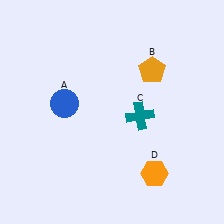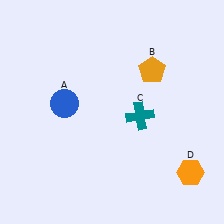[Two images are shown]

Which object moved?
The orange hexagon (D) moved right.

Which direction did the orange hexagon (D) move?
The orange hexagon (D) moved right.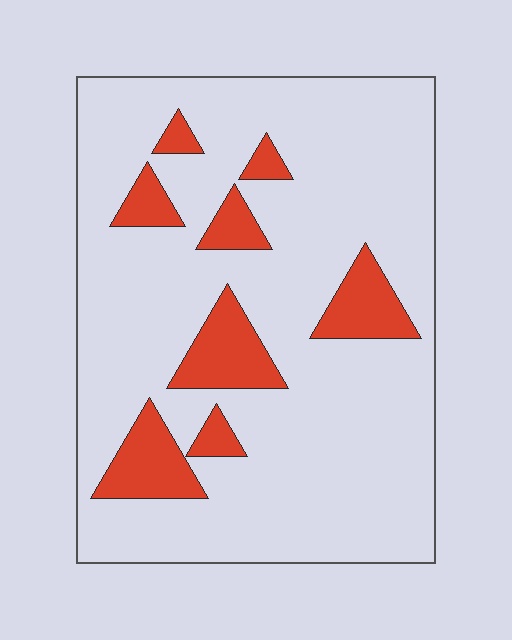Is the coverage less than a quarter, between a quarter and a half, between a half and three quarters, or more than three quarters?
Less than a quarter.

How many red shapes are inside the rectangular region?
8.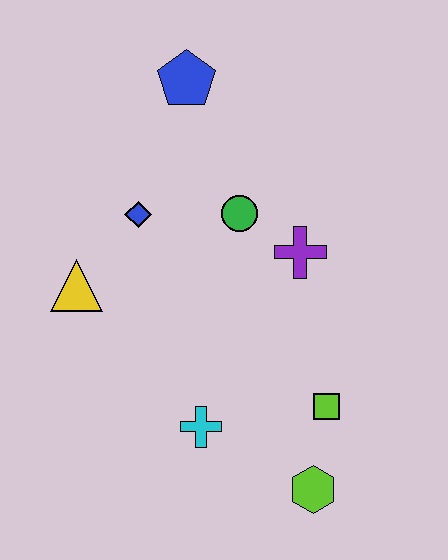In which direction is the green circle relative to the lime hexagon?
The green circle is above the lime hexagon.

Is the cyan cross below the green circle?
Yes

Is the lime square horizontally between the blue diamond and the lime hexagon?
No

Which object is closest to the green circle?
The purple cross is closest to the green circle.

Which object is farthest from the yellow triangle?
The lime hexagon is farthest from the yellow triangle.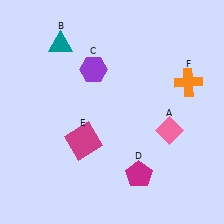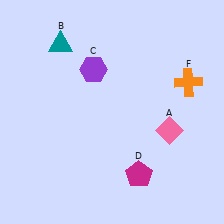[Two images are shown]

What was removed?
The magenta square (E) was removed in Image 2.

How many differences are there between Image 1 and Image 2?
There is 1 difference between the two images.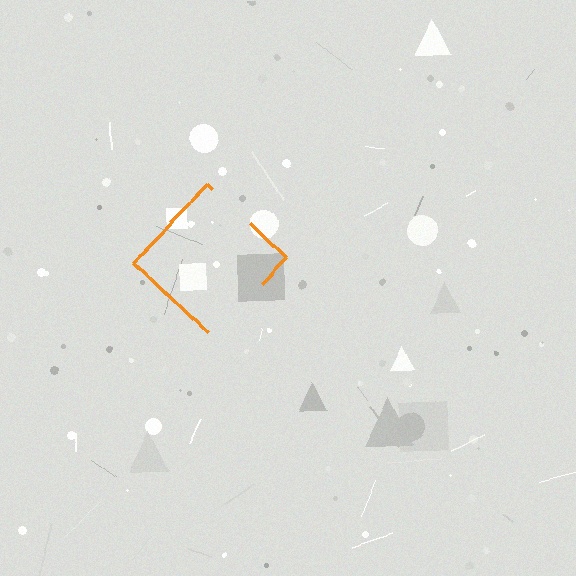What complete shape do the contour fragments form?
The contour fragments form a diamond.